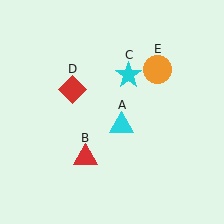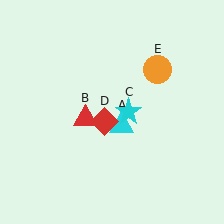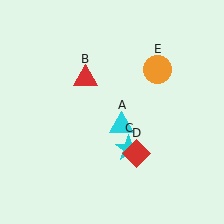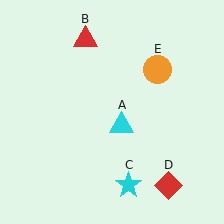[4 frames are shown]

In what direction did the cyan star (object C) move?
The cyan star (object C) moved down.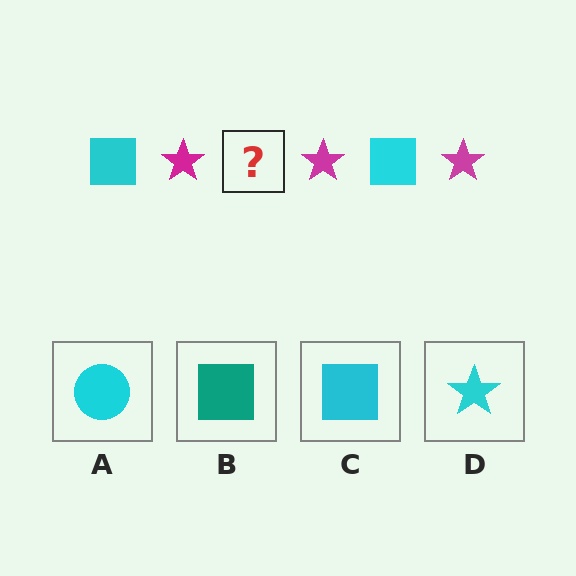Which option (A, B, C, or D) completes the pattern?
C.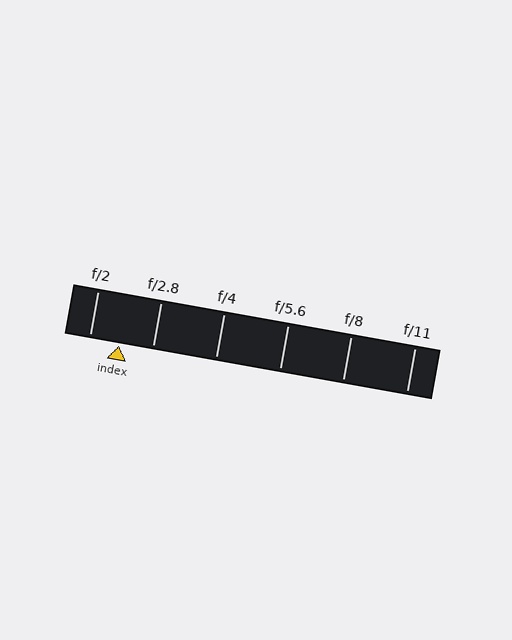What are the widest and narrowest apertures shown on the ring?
The widest aperture shown is f/2 and the narrowest is f/11.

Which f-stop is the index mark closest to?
The index mark is closest to f/2.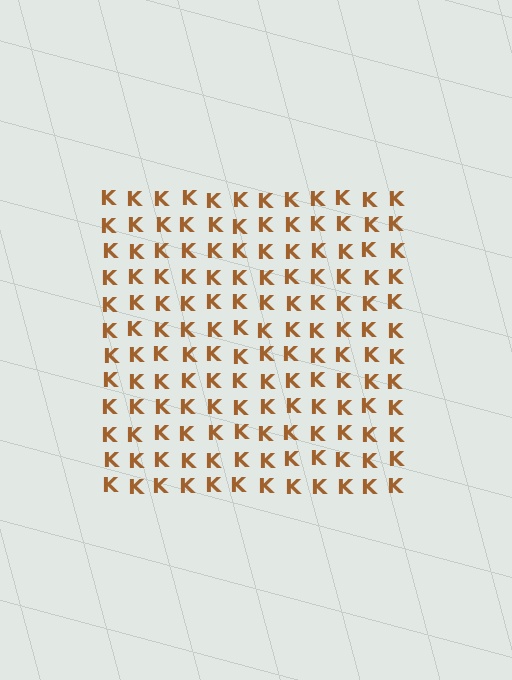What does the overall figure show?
The overall figure shows a square.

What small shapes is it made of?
It is made of small letter K's.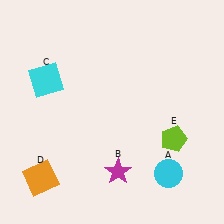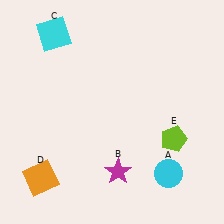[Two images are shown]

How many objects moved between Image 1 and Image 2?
1 object moved between the two images.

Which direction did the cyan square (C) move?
The cyan square (C) moved up.